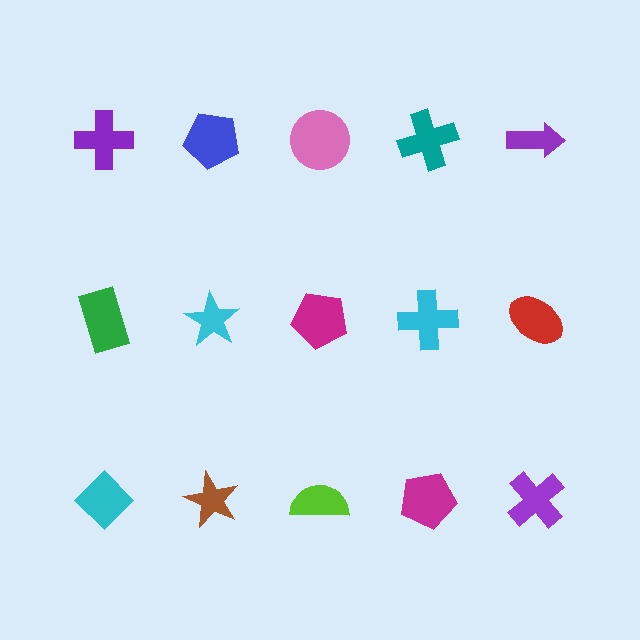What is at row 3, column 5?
A purple cross.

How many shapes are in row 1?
5 shapes.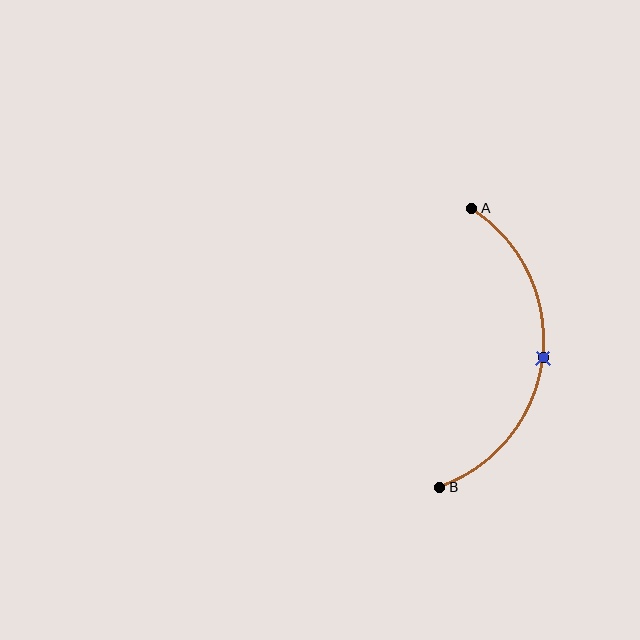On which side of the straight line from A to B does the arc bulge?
The arc bulges to the right of the straight line connecting A and B.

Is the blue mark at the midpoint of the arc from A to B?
Yes. The blue mark lies on the arc at equal arc-length from both A and B — it is the arc midpoint.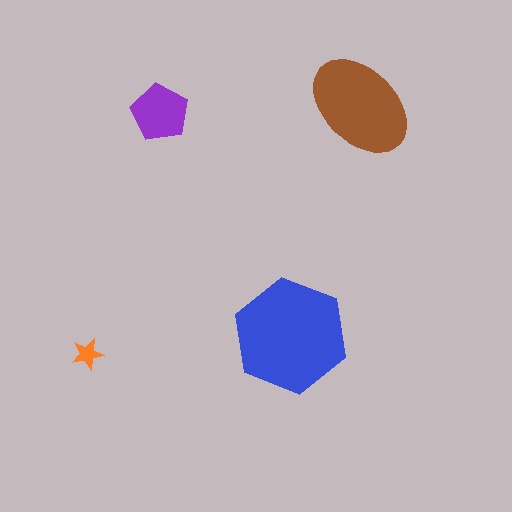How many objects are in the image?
There are 4 objects in the image.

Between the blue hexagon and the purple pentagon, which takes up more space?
The blue hexagon.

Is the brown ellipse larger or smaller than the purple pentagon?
Larger.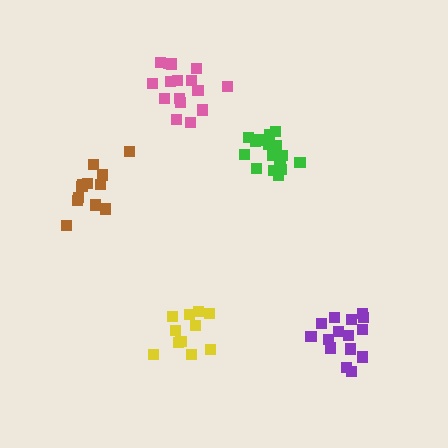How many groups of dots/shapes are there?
There are 5 groups.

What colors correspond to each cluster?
The clusters are colored: brown, pink, purple, green, yellow.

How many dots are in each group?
Group 1: 12 dots, Group 2: 16 dots, Group 3: 15 dots, Group 4: 17 dots, Group 5: 11 dots (71 total).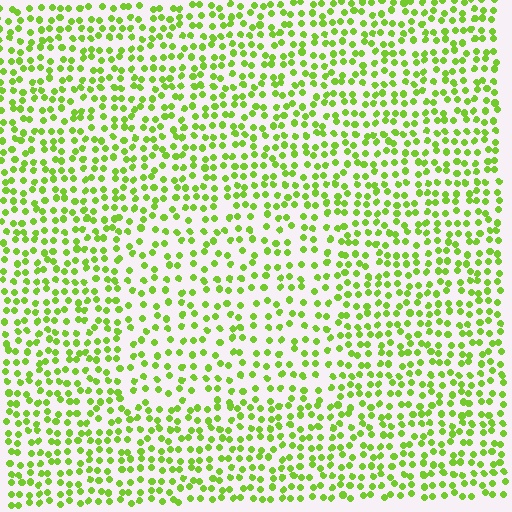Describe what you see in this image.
The image contains small lime elements arranged at two different densities. A rectangle-shaped region is visible where the elements are less densely packed than the surrounding area.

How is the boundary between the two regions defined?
The boundary is defined by a change in element density (approximately 1.5x ratio). All elements are the same color, size, and shape.